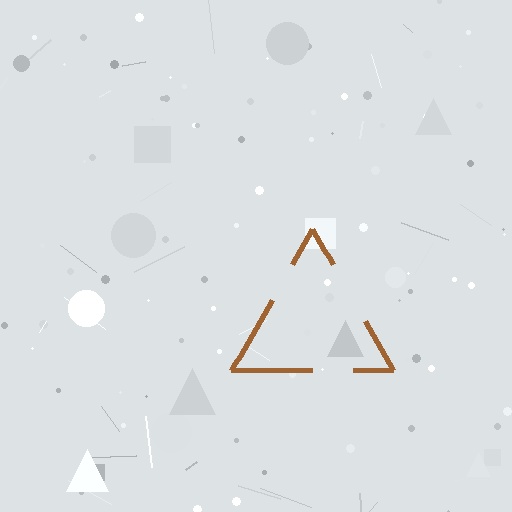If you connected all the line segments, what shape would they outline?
They would outline a triangle.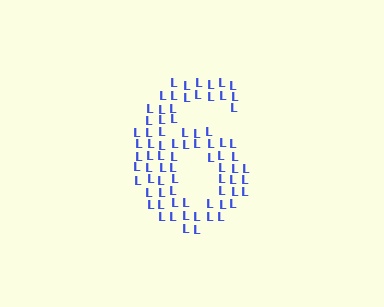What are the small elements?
The small elements are letter L's.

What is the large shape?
The large shape is the digit 6.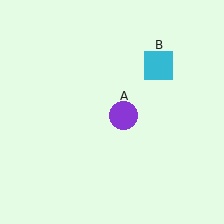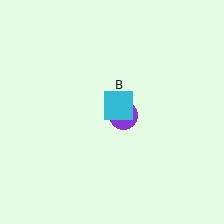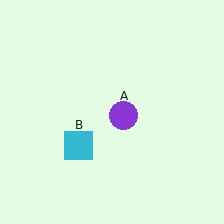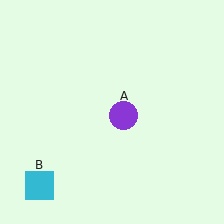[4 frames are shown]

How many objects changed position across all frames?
1 object changed position: cyan square (object B).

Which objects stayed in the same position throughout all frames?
Purple circle (object A) remained stationary.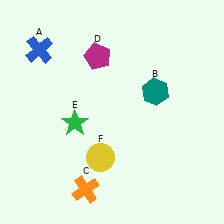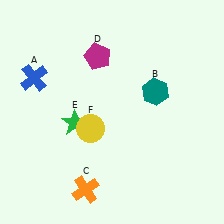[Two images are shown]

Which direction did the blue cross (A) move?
The blue cross (A) moved down.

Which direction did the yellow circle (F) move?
The yellow circle (F) moved up.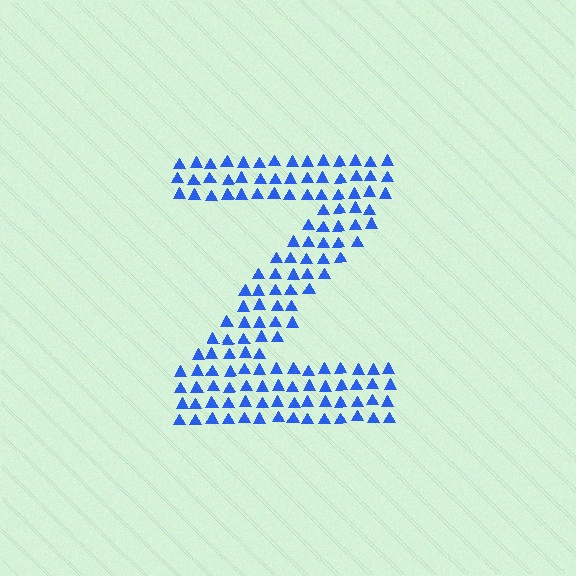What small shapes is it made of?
It is made of small triangles.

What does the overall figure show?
The overall figure shows the letter Z.